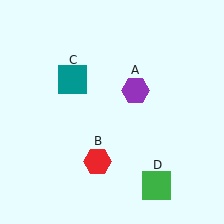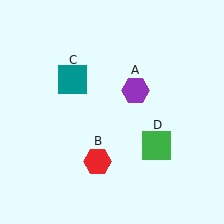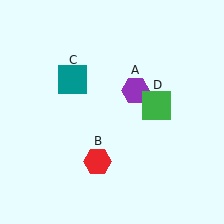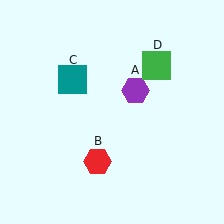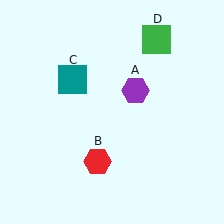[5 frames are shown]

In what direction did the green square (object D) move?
The green square (object D) moved up.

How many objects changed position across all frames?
1 object changed position: green square (object D).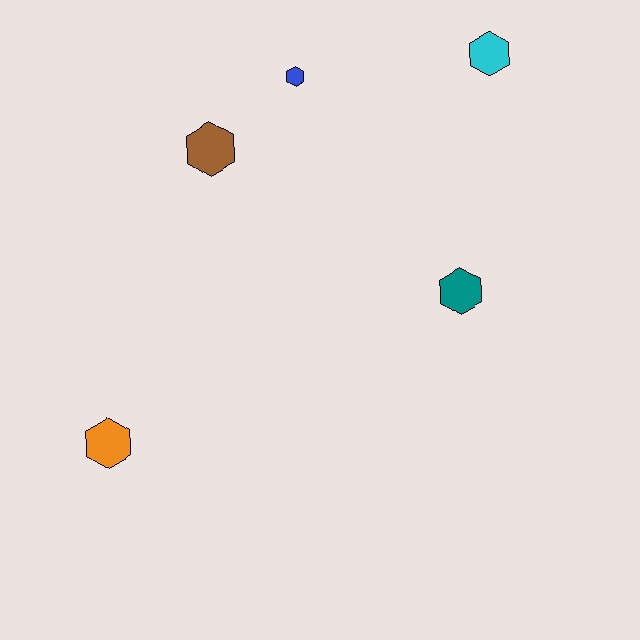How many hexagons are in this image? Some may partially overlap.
There are 5 hexagons.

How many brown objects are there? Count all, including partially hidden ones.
There is 1 brown object.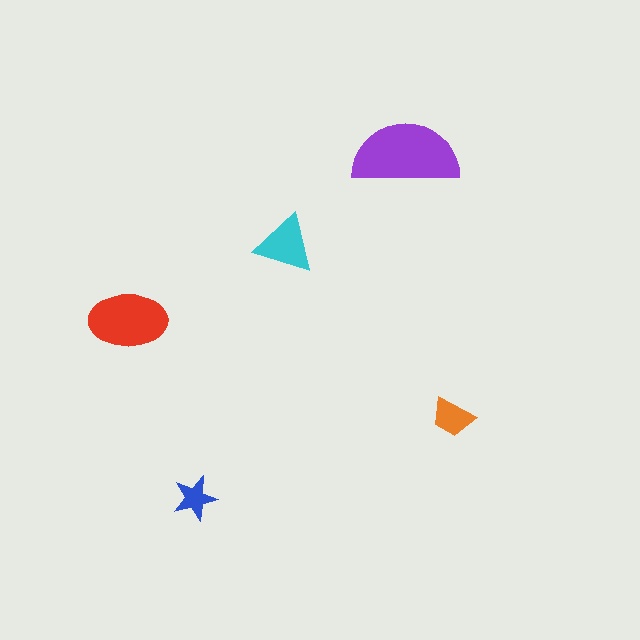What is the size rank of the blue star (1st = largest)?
5th.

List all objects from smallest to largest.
The blue star, the orange trapezoid, the cyan triangle, the red ellipse, the purple semicircle.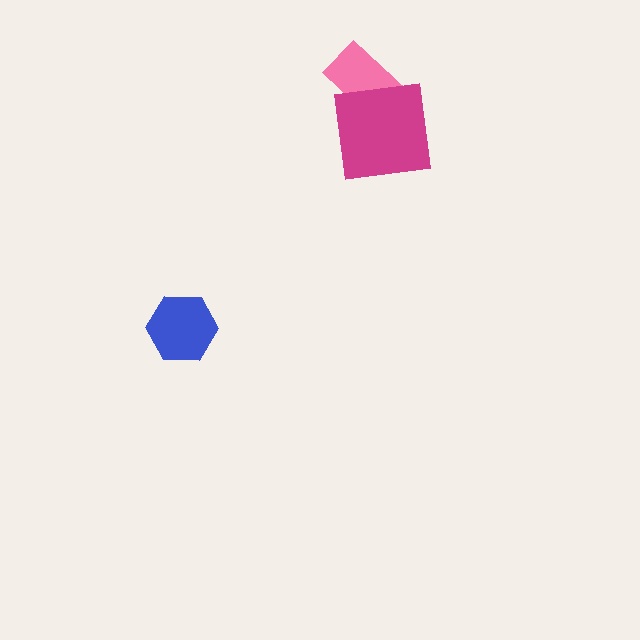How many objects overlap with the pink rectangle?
1 object overlaps with the pink rectangle.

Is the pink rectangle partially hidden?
Yes, it is partially covered by another shape.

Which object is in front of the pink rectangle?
The magenta square is in front of the pink rectangle.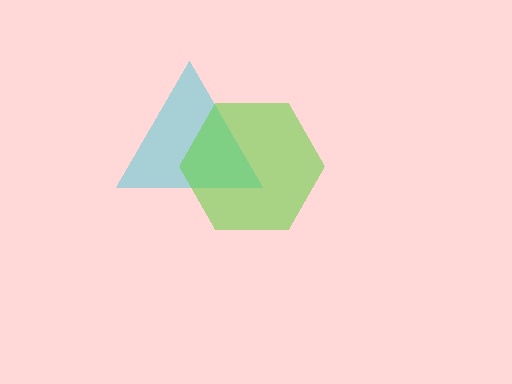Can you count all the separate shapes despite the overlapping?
Yes, there are 2 separate shapes.